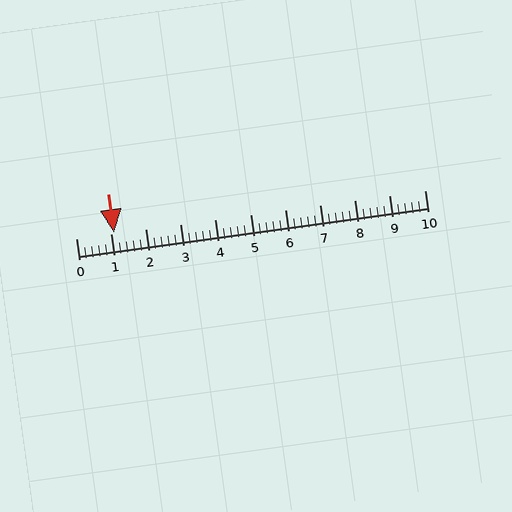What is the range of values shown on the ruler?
The ruler shows values from 0 to 10.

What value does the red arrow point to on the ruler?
The red arrow points to approximately 1.1.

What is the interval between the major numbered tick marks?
The major tick marks are spaced 1 units apart.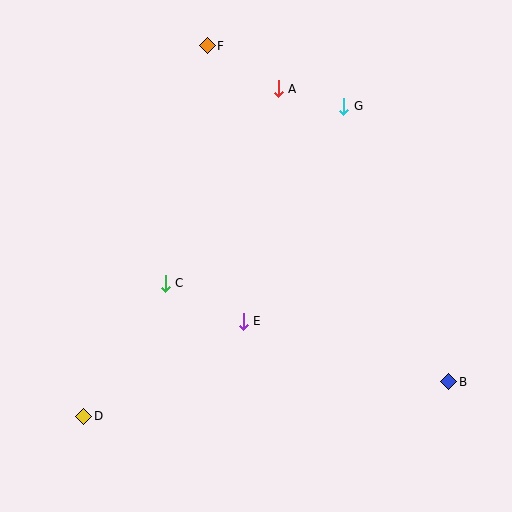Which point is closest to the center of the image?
Point E at (243, 321) is closest to the center.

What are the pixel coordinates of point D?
Point D is at (84, 416).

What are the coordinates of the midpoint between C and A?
The midpoint between C and A is at (222, 186).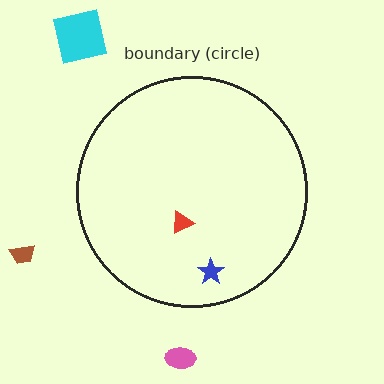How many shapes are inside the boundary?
2 inside, 3 outside.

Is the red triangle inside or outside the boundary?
Inside.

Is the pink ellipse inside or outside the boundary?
Outside.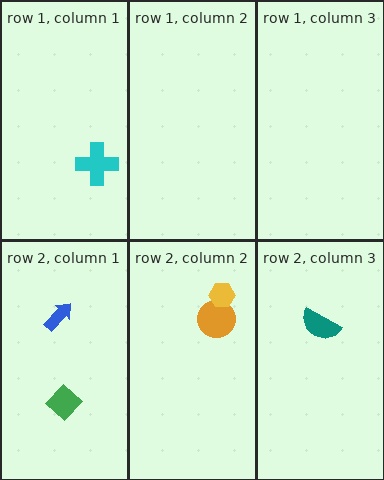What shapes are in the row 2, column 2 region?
The orange circle, the yellow hexagon.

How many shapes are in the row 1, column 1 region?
1.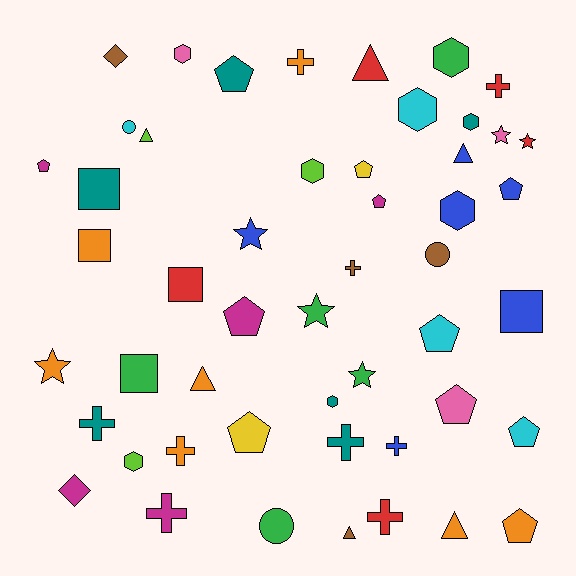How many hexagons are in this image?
There are 8 hexagons.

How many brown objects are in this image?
There are 4 brown objects.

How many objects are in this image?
There are 50 objects.